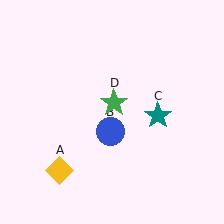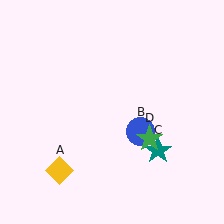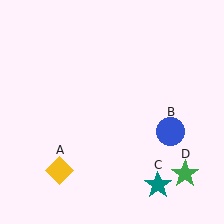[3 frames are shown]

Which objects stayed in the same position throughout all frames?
Yellow diamond (object A) remained stationary.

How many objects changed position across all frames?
3 objects changed position: blue circle (object B), teal star (object C), green star (object D).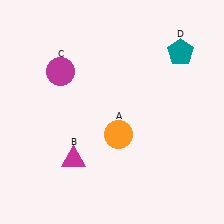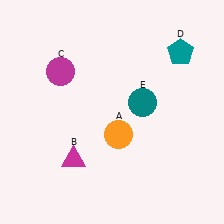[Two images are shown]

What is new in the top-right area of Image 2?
A teal circle (E) was added in the top-right area of Image 2.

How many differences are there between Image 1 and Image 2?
There is 1 difference between the two images.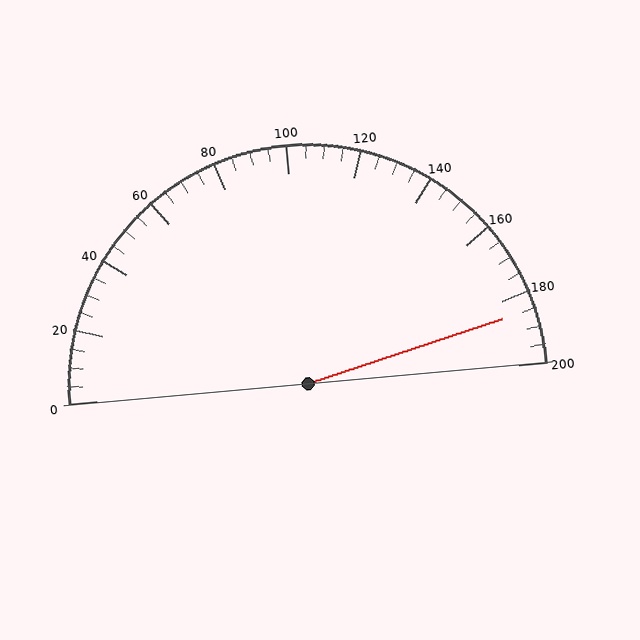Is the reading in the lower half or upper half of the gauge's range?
The reading is in the upper half of the range (0 to 200).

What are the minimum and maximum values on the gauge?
The gauge ranges from 0 to 200.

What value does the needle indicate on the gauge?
The needle indicates approximately 185.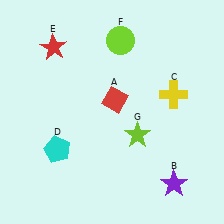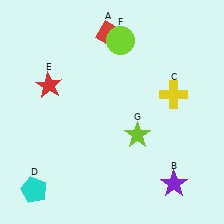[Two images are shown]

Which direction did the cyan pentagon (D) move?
The cyan pentagon (D) moved down.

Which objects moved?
The objects that moved are: the red diamond (A), the cyan pentagon (D), the red star (E).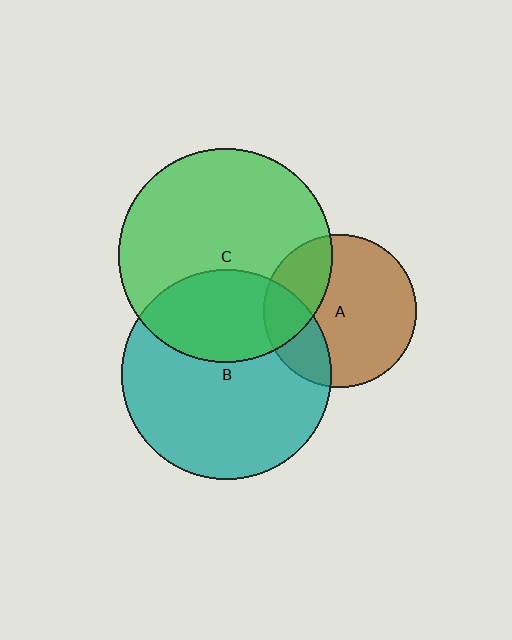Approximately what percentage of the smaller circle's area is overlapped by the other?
Approximately 30%.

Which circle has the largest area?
Circle C (green).